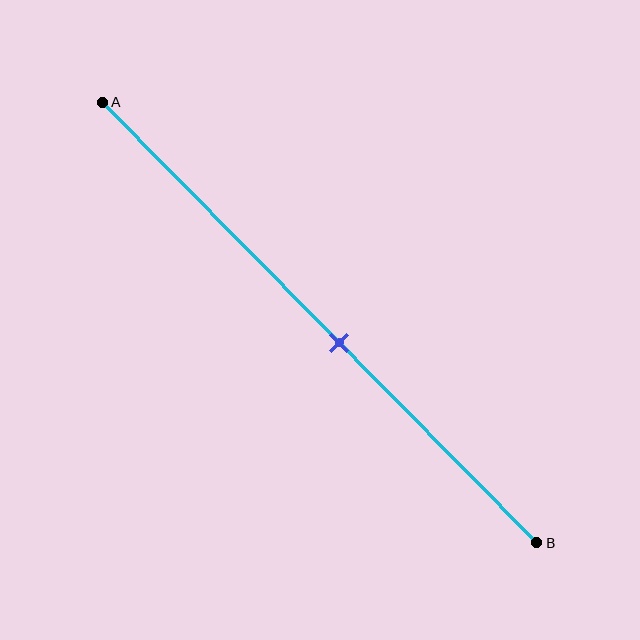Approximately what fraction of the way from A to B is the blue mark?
The blue mark is approximately 55% of the way from A to B.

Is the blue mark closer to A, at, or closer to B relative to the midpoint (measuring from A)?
The blue mark is closer to point B than the midpoint of segment AB.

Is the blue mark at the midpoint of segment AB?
No, the mark is at about 55% from A, not at the 50% midpoint.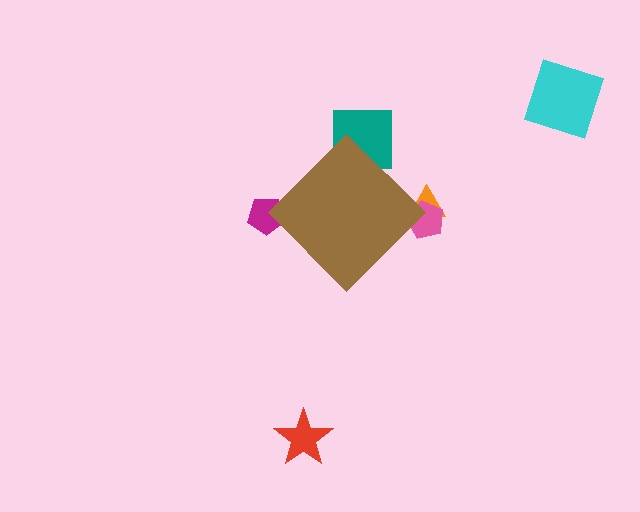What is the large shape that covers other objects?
A brown diamond.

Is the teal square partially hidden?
Yes, the teal square is partially hidden behind the brown diamond.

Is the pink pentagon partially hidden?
Yes, the pink pentagon is partially hidden behind the brown diamond.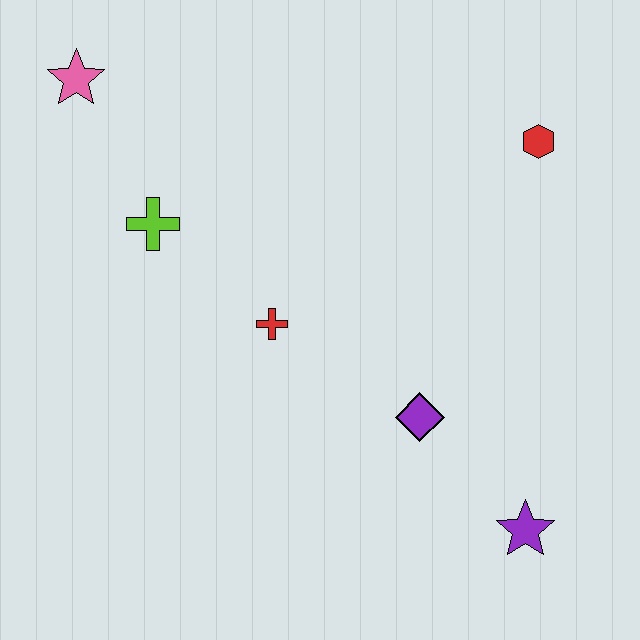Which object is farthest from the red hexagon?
The pink star is farthest from the red hexagon.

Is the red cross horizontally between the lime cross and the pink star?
No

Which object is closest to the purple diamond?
The purple star is closest to the purple diamond.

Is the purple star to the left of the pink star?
No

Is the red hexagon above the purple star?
Yes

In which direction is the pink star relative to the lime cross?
The pink star is above the lime cross.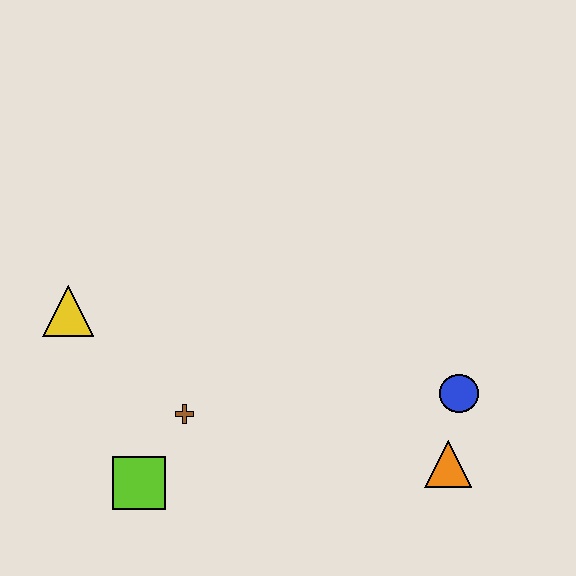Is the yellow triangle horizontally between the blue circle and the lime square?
No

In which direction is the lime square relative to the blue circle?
The lime square is to the left of the blue circle.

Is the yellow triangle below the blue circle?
No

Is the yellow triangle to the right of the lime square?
No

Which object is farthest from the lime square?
The blue circle is farthest from the lime square.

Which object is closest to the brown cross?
The lime square is closest to the brown cross.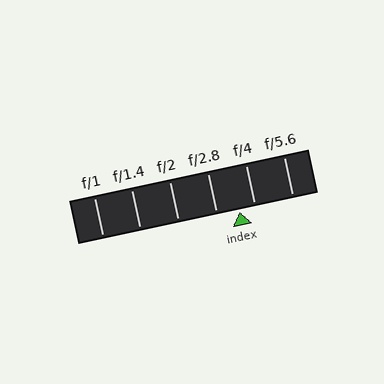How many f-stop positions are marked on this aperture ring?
There are 6 f-stop positions marked.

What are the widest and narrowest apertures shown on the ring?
The widest aperture shown is f/1 and the narrowest is f/5.6.